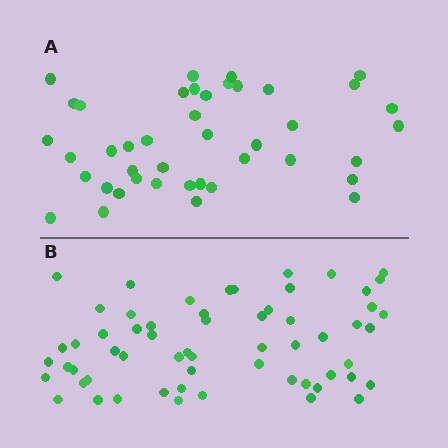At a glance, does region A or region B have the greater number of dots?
Region B (the bottom region) has more dots.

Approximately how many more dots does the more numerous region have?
Region B has approximately 20 more dots than region A.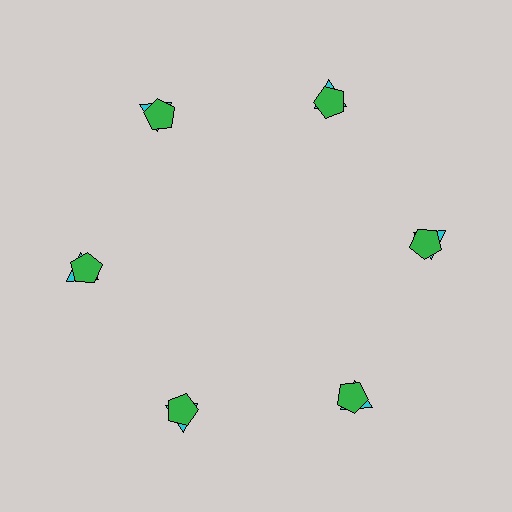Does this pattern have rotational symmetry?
Yes, this pattern has 6-fold rotational symmetry. It looks the same after rotating 60 degrees around the center.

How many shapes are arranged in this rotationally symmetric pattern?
There are 12 shapes, arranged in 6 groups of 2.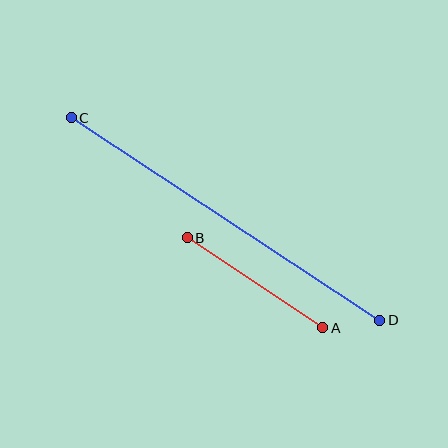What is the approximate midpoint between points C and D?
The midpoint is at approximately (225, 219) pixels.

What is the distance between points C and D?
The distance is approximately 369 pixels.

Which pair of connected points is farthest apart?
Points C and D are farthest apart.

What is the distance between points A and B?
The distance is approximately 163 pixels.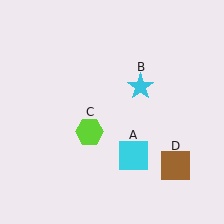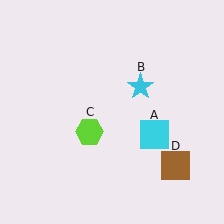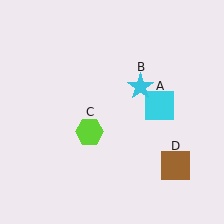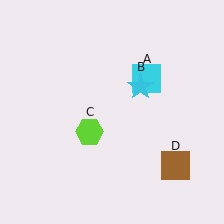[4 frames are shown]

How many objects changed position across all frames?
1 object changed position: cyan square (object A).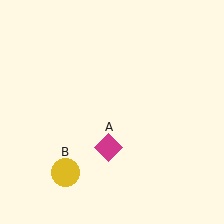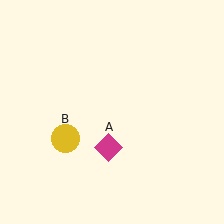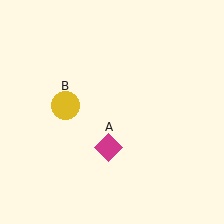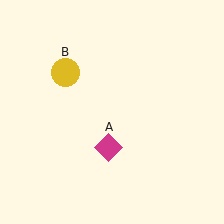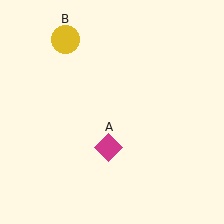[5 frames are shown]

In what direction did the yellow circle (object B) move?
The yellow circle (object B) moved up.